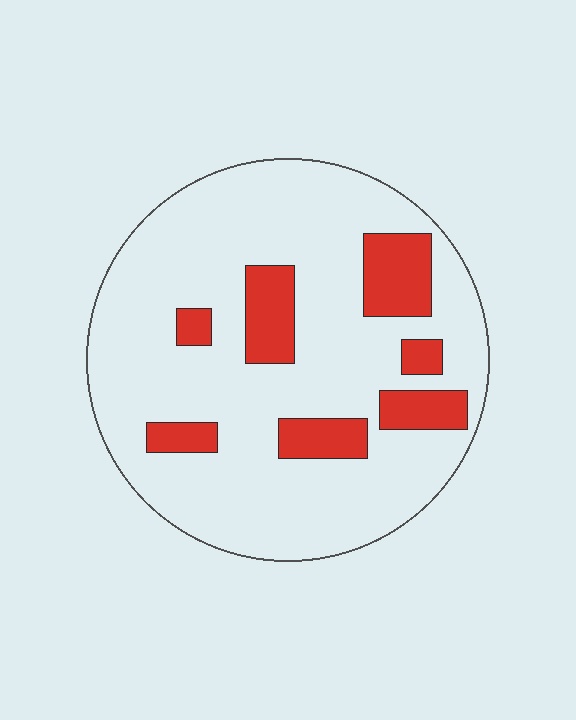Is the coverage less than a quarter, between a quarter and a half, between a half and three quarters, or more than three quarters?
Less than a quarter.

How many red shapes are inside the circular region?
7.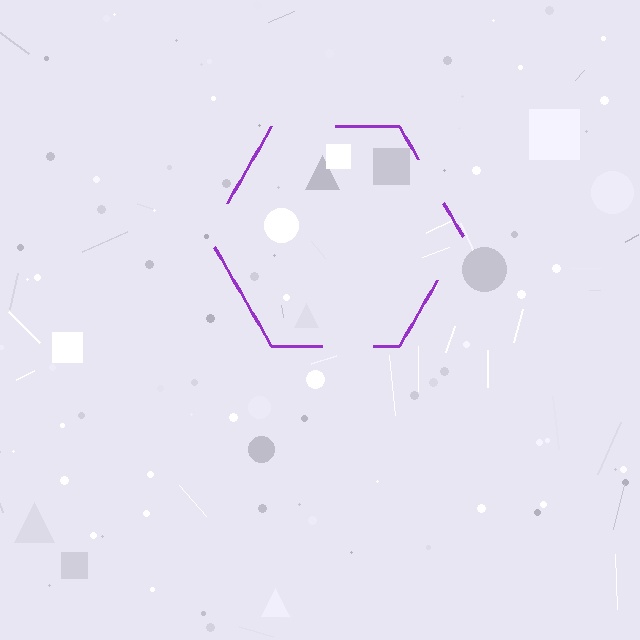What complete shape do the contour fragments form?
The contour fragments form a hexagon.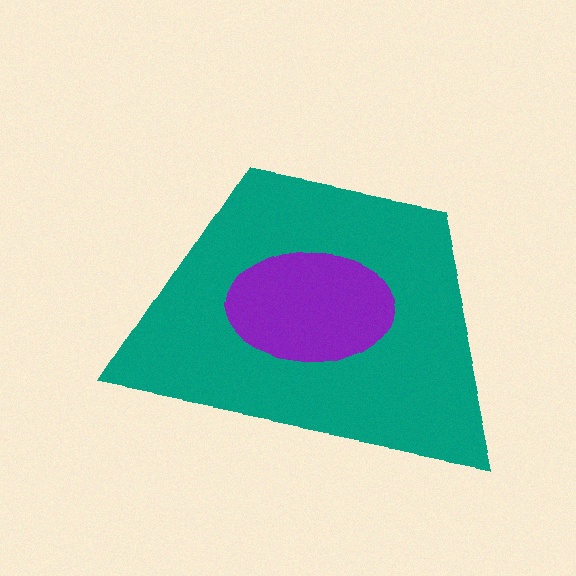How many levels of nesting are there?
2.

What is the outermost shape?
The teal trapezoid.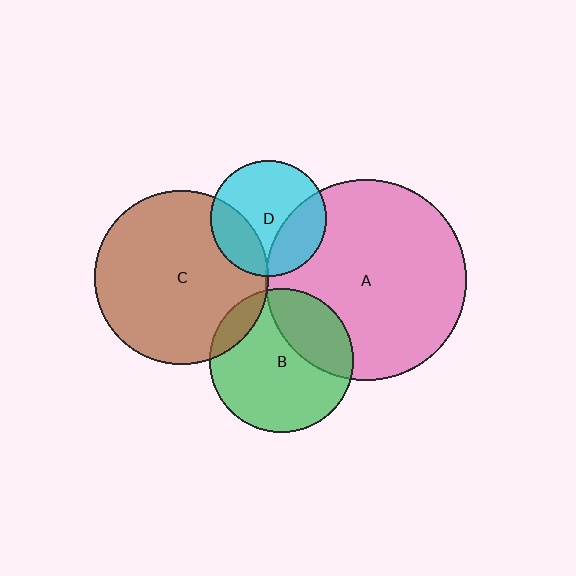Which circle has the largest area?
Circle A (pink).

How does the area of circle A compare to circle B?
Approximately 2.0 times.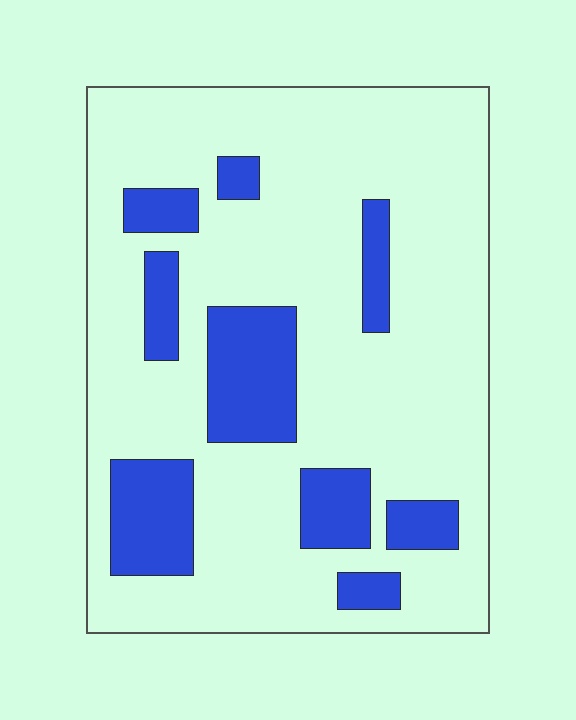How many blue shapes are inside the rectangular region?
9.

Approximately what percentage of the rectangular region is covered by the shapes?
Approximately 20%.